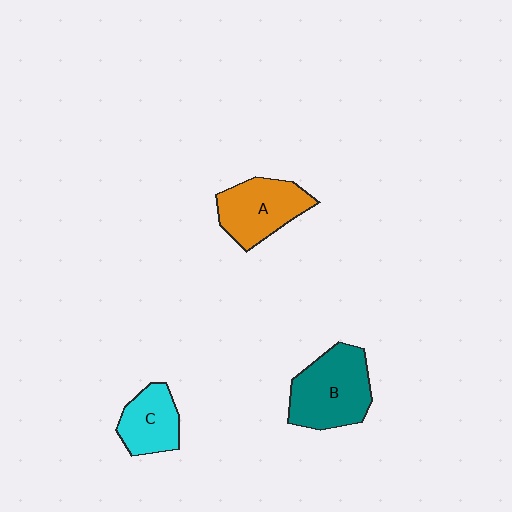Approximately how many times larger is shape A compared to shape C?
Approximately 1.3 times.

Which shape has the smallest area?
Shape C (cyan).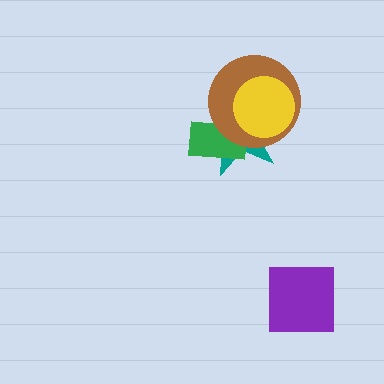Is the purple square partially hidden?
No, no other shape covers it.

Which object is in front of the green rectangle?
The brown circle is in front of the green rectangle.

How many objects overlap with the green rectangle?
2 objects overlap with the green rectangle.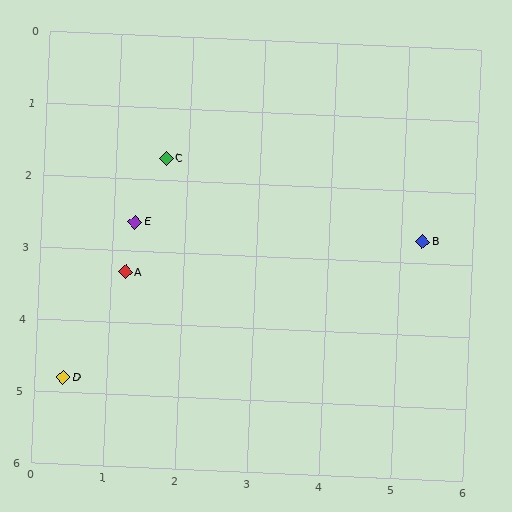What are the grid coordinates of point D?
Point D is at approximately (0.4, 4.8).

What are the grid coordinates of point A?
Point A is at approximately (1.2, 3.3).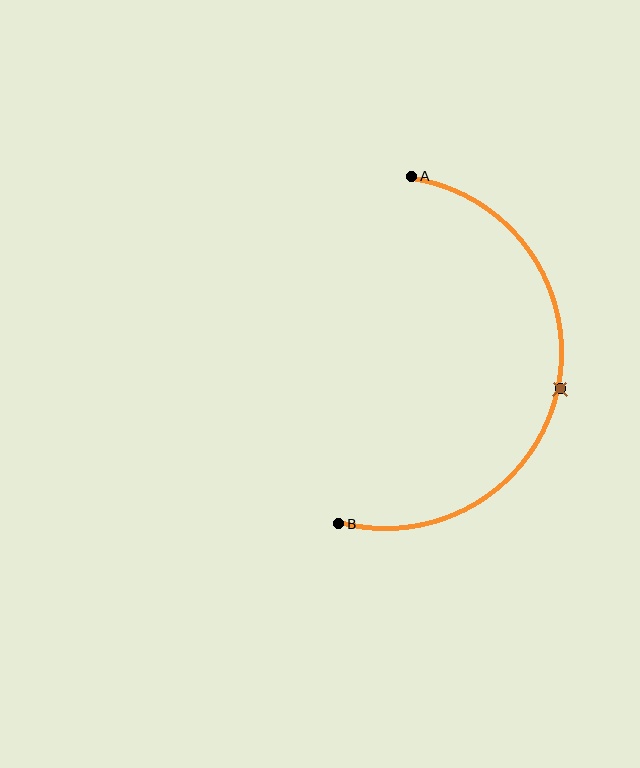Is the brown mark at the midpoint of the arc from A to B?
Yes. The brown mark lies on the arc at equal arc-length from both A and B — it is the arc midpoint.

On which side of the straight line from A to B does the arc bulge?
The arc bulges to the right of the straight line connecting A and B.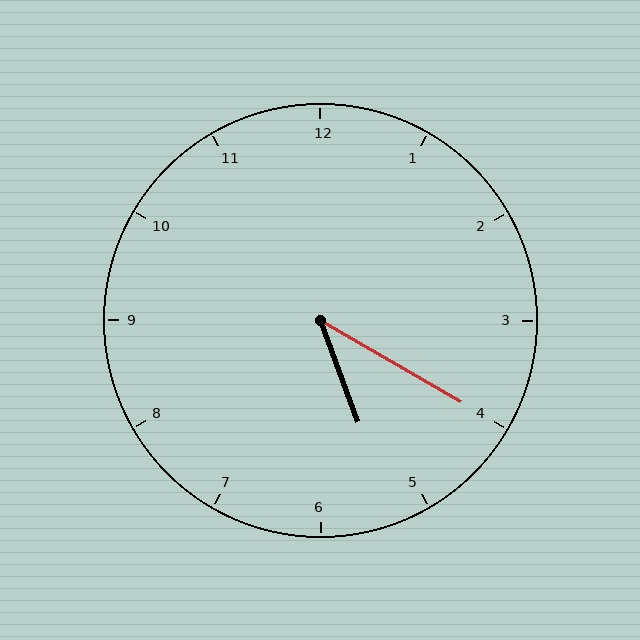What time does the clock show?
5:20.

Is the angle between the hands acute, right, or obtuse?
It is acute.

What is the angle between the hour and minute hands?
Approximately 40 degrees.